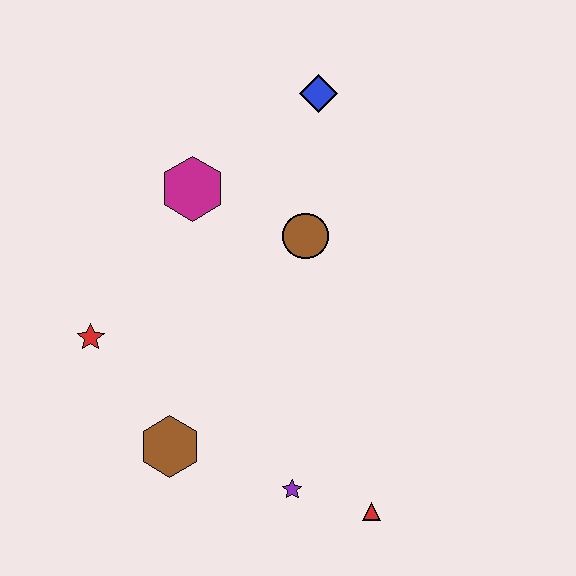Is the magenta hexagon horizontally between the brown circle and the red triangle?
No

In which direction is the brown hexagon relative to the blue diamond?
The brown hexagon is below the blue diamond.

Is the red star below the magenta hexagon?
Yes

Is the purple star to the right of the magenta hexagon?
Yes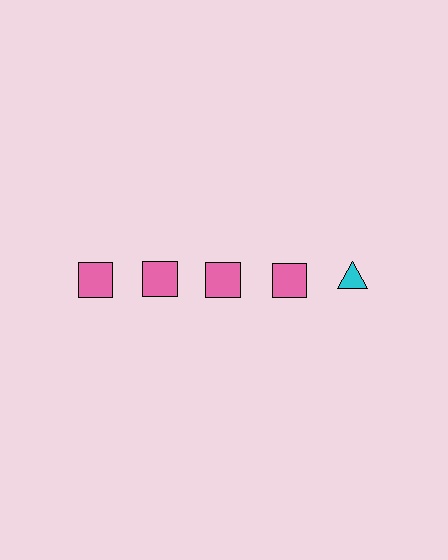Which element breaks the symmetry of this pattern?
The cyan triangle in the top row, rightmost column breaks the symmetry. All other shapes are pink squares.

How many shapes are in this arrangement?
There are 5 shapes arranged in a grid pattern.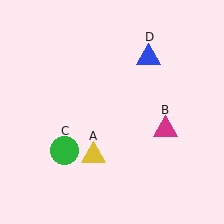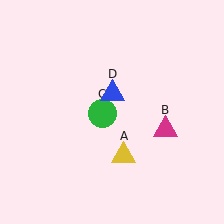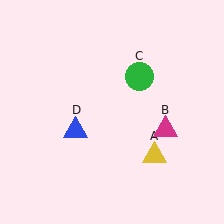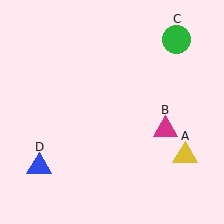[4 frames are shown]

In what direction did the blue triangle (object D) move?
The blue triangle (object D) moved down and to the left.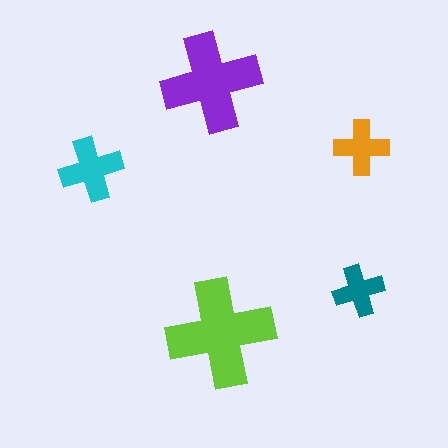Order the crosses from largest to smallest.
the lime one, the purple one, the cyan one, the orange one, the teal one.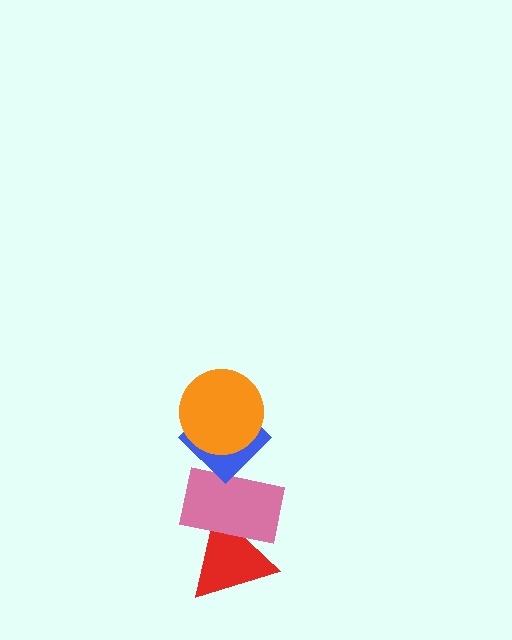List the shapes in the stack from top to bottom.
From top to bottom: the orange circle, the blue diamond, the pink rectangle, the red triangle.